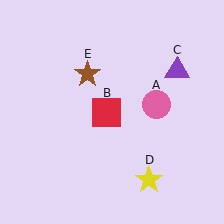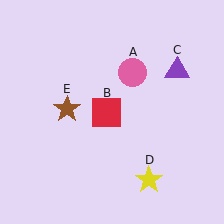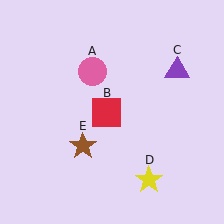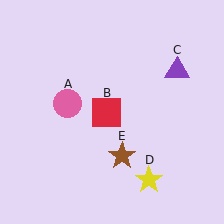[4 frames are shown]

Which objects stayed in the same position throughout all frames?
Red square (object B) and purple triangle (object C) and yellow star (object D) remained stationary.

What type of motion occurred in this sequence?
The pink circle (object A), brown star (object E) rotated counterclockwise around the center of the scene.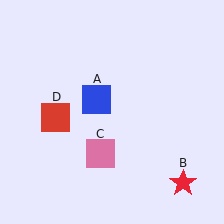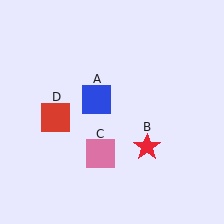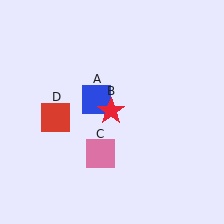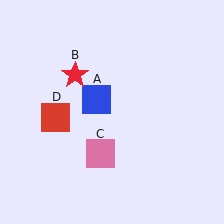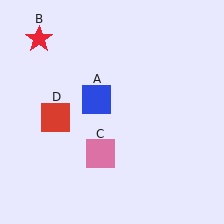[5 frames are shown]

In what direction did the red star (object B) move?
The red star (object B) moved up and to the left.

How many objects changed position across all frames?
1 object changed position: red star (object B).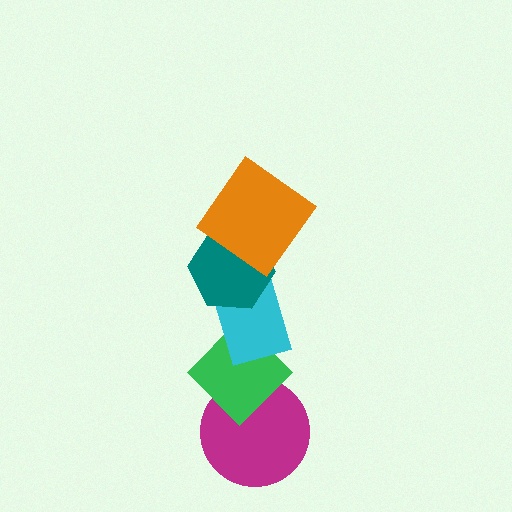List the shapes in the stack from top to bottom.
From top to bottom: the orange diamond, the teal hexagon, the cyan rectangle, the green diamond, the magenta circle.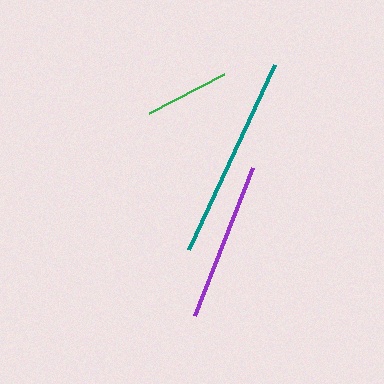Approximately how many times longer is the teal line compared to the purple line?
The teal line is approximately 1.3 times the length of the purple line.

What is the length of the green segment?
The green segment is approximately 85 pixels long.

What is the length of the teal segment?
The teal segment is approximately 204 pixels long.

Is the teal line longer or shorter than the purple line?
The teal line is longer than the purple line.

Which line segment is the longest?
The teal line is the longest at approximately 204 pixels.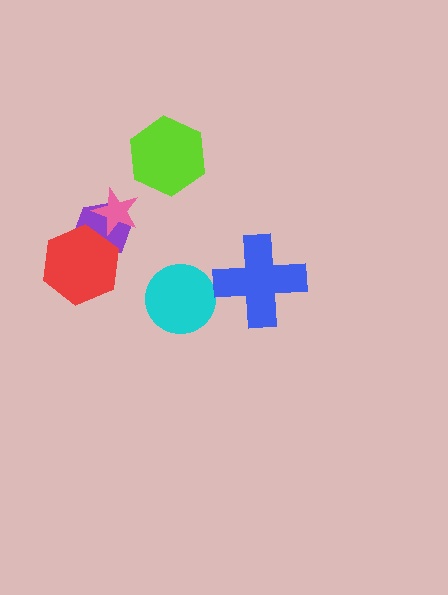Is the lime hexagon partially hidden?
No, no other shape covers it.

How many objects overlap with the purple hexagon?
2 objects overlap with the purple hexagon.